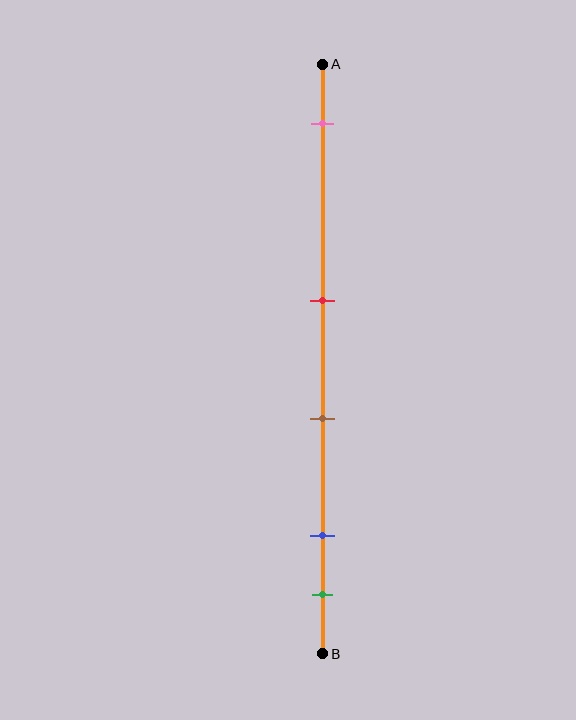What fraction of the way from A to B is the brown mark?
The brown mark is approximately 60% (0.6) of the way from A to B.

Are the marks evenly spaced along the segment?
No, the marks are not evenly spaced.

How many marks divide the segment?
There are 5 marks dividing the segment.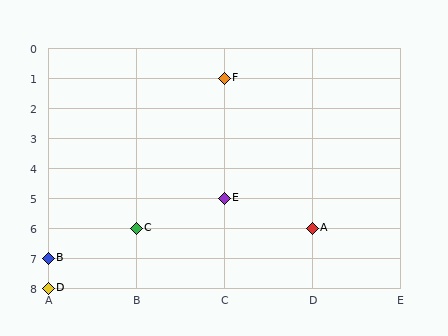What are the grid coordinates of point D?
Point D is at grid coordinates (A, 8).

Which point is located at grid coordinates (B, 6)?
Point C is at (B, 6).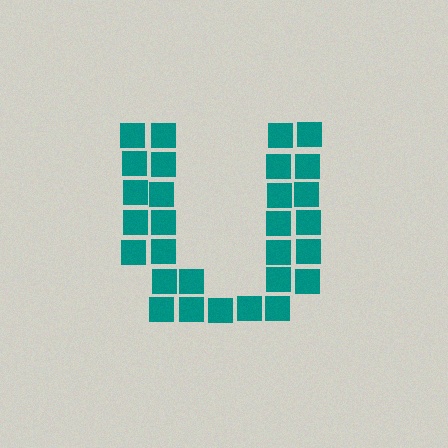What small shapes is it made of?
It is made of small squares.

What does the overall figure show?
The overall figure shows the letter U.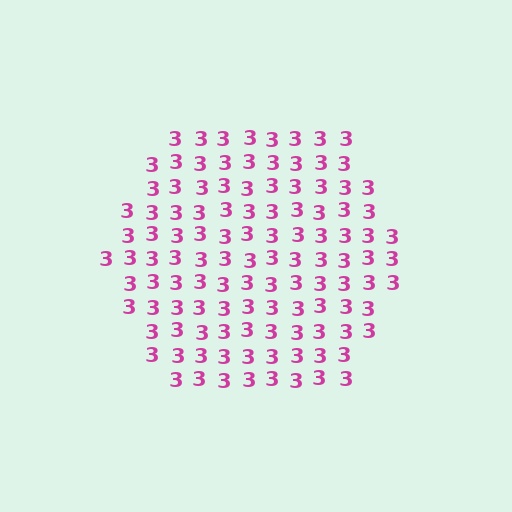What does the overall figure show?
The overall figure shows a hexagon.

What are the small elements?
The small elements are digit 3's.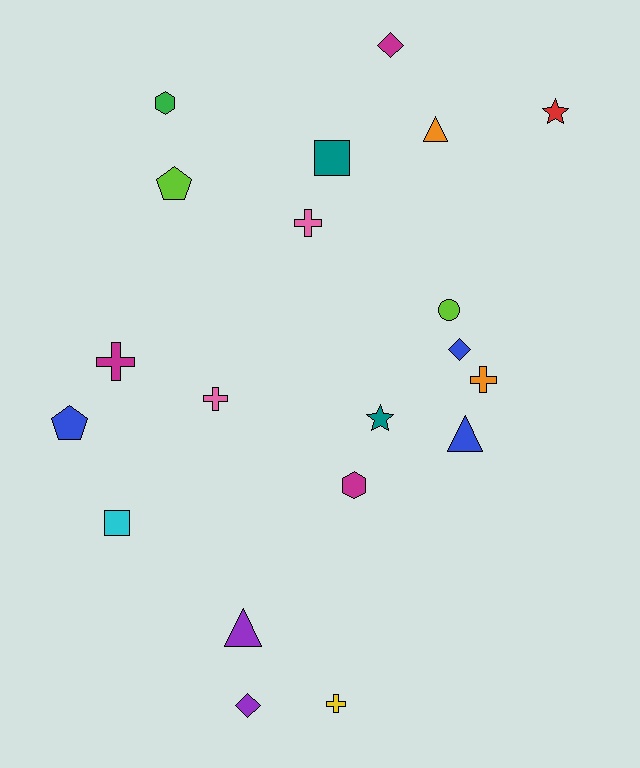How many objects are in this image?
There are 20 objects.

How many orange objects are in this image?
There are 2 orange objects.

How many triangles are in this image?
There are 3 triangles.